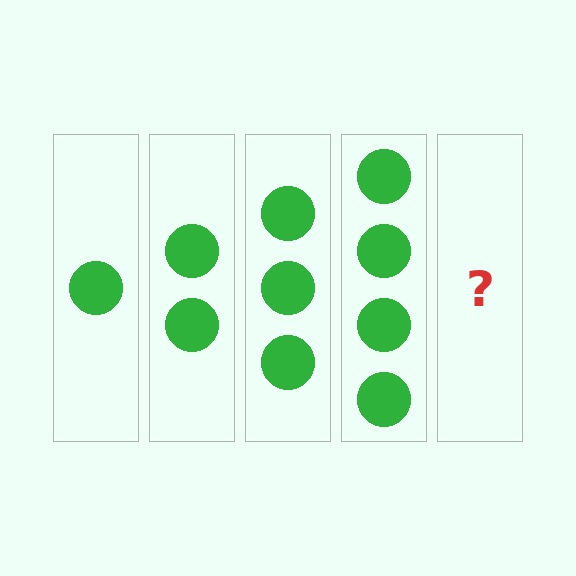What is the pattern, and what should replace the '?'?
The pattern is that each step adds one more circle. The '?' should be 5 circles.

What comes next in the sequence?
The next element should be 5 circles.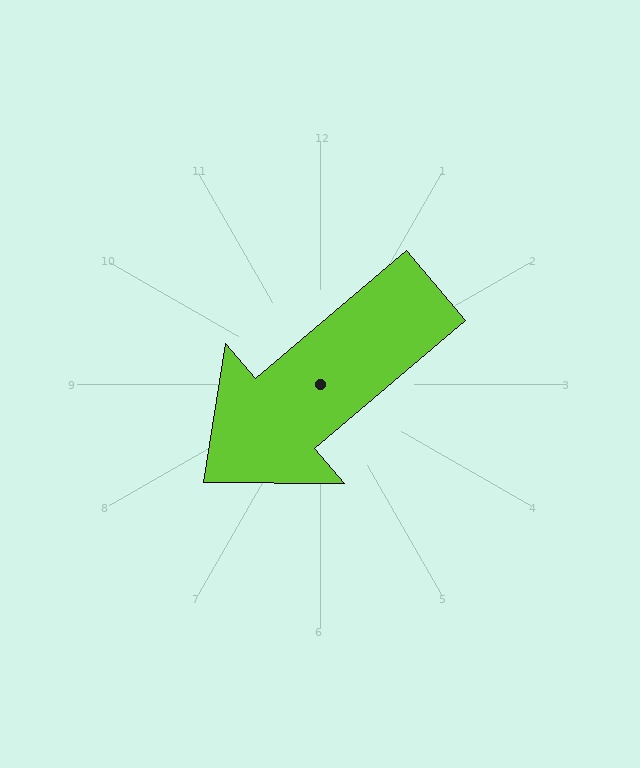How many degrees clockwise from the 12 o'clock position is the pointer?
Approximately 230 degrees.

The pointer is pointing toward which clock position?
Roughly 8 o'clock.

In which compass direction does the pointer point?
Southwest.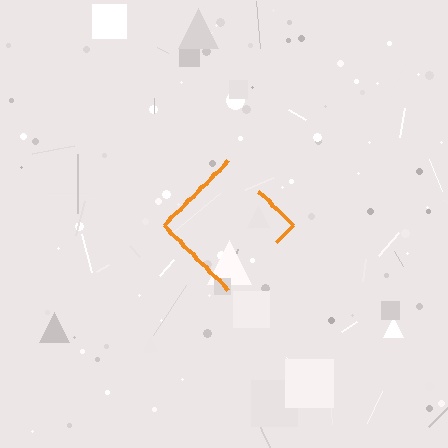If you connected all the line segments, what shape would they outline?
They would outline a diamond.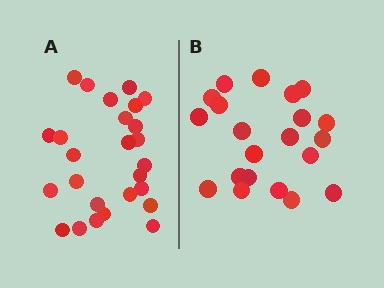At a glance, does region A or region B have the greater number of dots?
Region A (the left region) has more dots.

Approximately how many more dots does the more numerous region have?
Region A has about 5 more dots than region B.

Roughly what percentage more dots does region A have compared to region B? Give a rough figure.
About 25% more.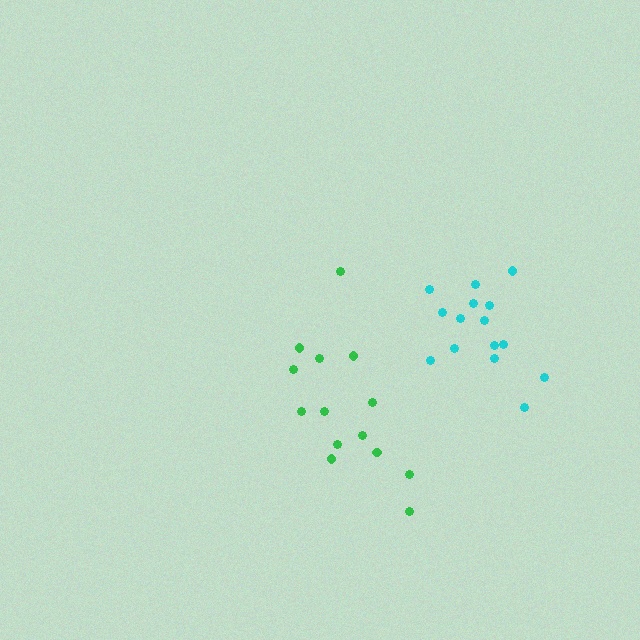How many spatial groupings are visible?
There are 2 spatial groupings.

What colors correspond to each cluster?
The clusters are colored: cyan, green.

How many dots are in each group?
Group 1: 15 dots, Group 2: 14 dots (29 total).